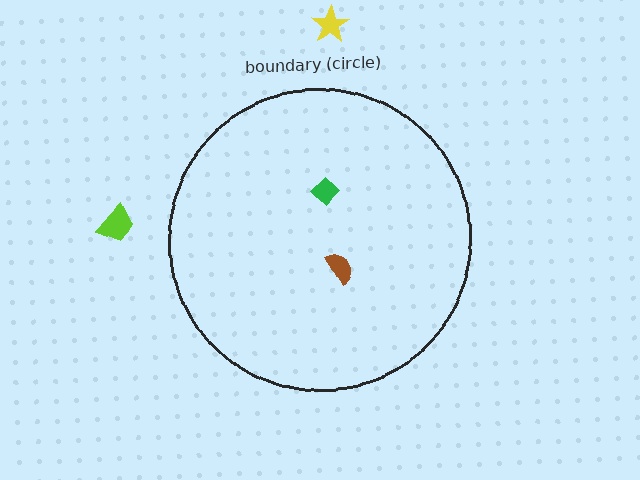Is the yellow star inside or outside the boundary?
Outside.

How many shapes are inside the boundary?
2 inside, 2 outside.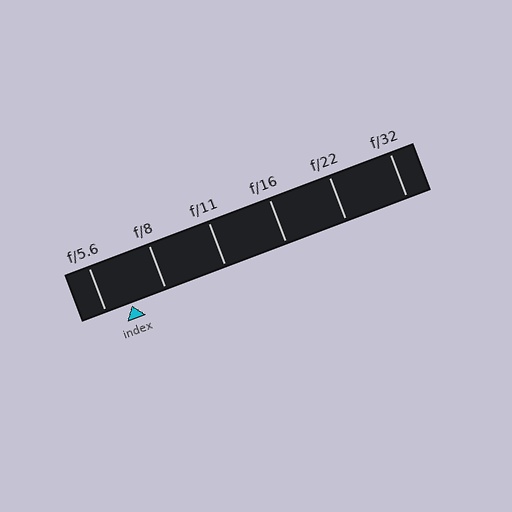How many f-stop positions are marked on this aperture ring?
There are 6 f-stop positions marked.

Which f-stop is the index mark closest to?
The index mark is closest to f/5.6.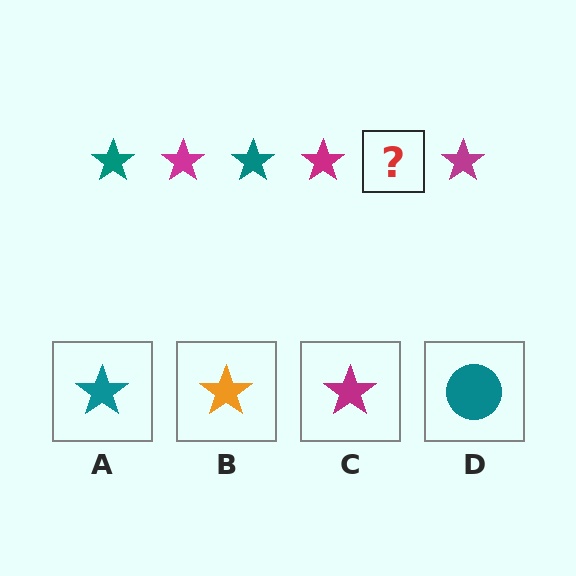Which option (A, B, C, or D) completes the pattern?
A.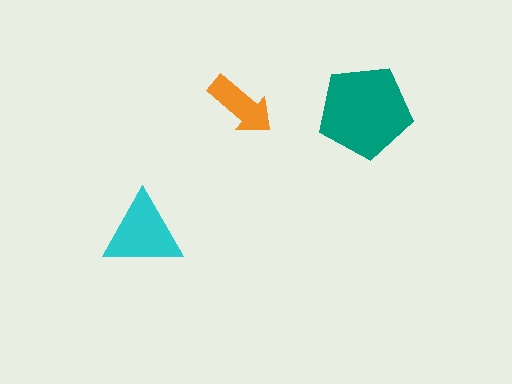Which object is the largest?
The teal pentagon.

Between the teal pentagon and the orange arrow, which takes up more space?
The teal pentagon.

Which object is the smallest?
The orange arrow.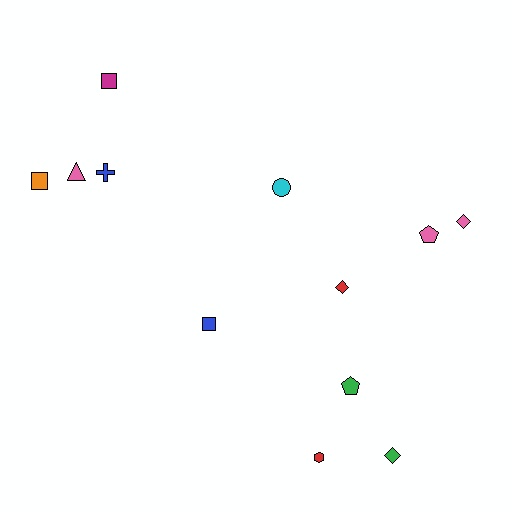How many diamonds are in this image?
There are 3 diamonds.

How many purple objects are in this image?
There are no purple objects.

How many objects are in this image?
There are 12 objects.